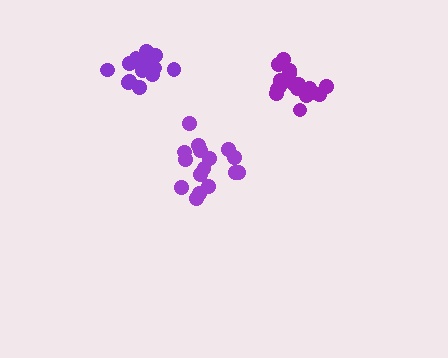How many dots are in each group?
Group 1: 16 dots, Group 2: 13 dots, Group 3: 17 dots (46 total).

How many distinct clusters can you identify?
There are 3 distinct clusters.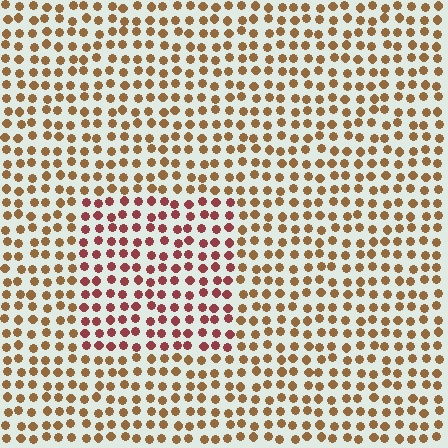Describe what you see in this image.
The image is filled with small brown elements in a uniform arrangement. A rectangle-shaped region is visible where the elements are tinted to a slightly different hue, forming a subtle color boundary.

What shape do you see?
I see a rectangle.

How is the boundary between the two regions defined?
The boundary is defined purely by a slight shift in hue (about 37 degrees). Spacing, size, and orientation are identical on both sides.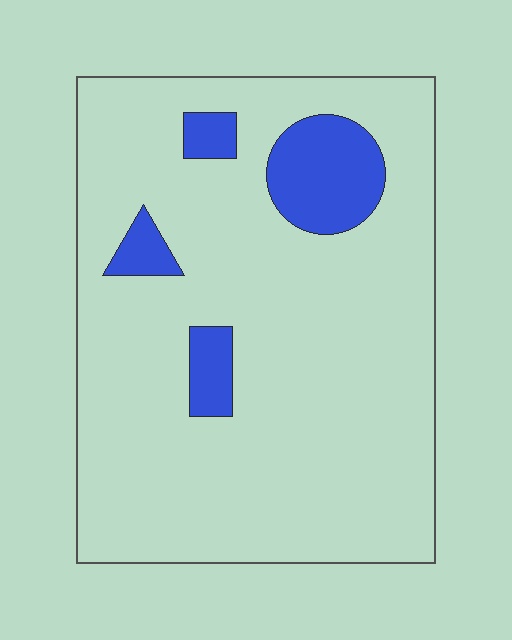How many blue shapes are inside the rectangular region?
4.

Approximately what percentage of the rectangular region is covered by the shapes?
Approximately 10%.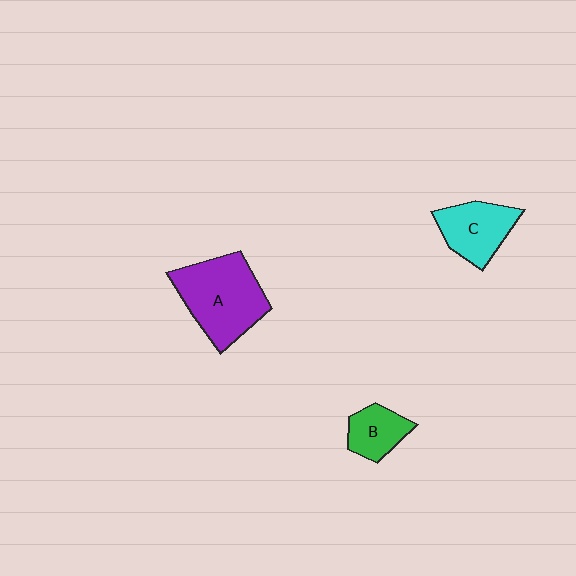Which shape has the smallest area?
Shape B (green).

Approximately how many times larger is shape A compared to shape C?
Approximately 1.6 times.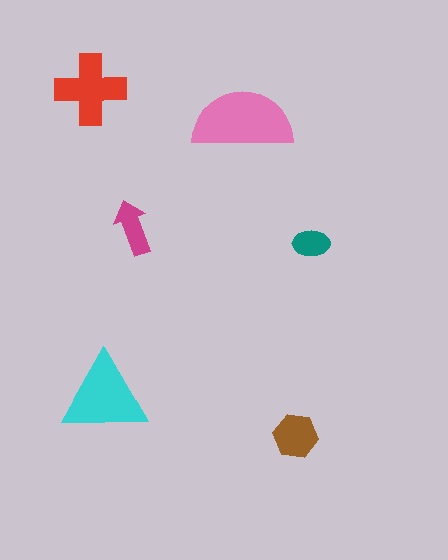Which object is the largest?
The pink semicircle.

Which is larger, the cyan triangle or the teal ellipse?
The cyan triangle.